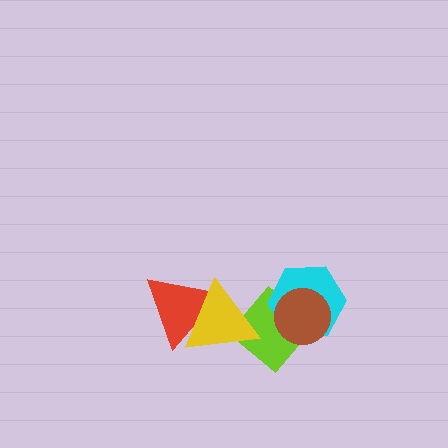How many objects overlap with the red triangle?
1 object overlaps with the red triangle.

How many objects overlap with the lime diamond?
3 objects overlap with the lime diamond.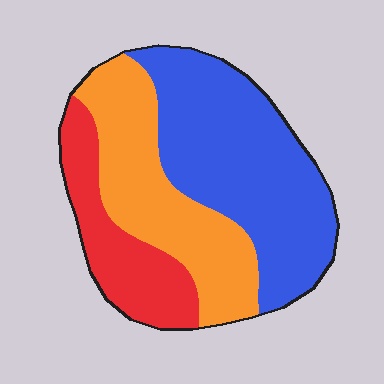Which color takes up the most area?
Blue, at roughly 45%.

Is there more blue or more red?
Blue.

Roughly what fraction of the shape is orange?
Orange takes up about one third (1/3) of the shape.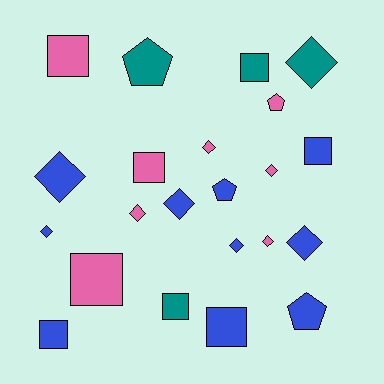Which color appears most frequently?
Blue, with 10 objects.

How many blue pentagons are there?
There are 2 blue pentagons.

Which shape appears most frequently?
Diamond, with 10 objects.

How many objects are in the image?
There are 22 objects.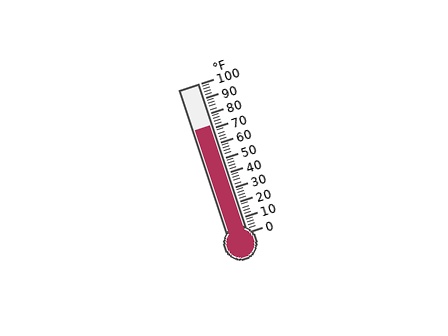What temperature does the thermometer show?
The thermometer shows approximately 72°F.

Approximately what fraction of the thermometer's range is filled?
The thermometer is filled to approximately 70% of its range.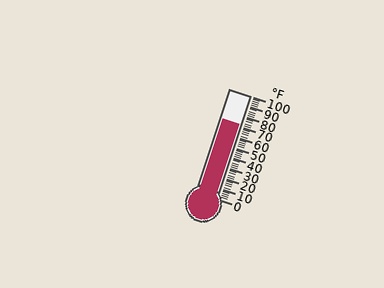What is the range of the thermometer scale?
The thermometer scale ranges from 0°F to 100°F.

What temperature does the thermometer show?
The thermometer shows approximately 72°F.